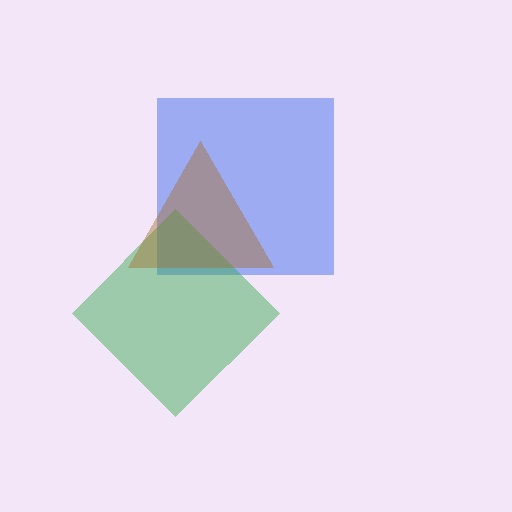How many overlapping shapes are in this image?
There are 3 overlapping shapes in the image.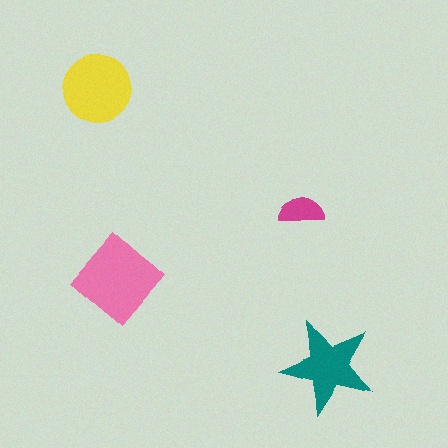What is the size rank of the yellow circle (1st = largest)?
2nd.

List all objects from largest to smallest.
The pink diamond, the yellow circle, the teal star, the magenta semicircle.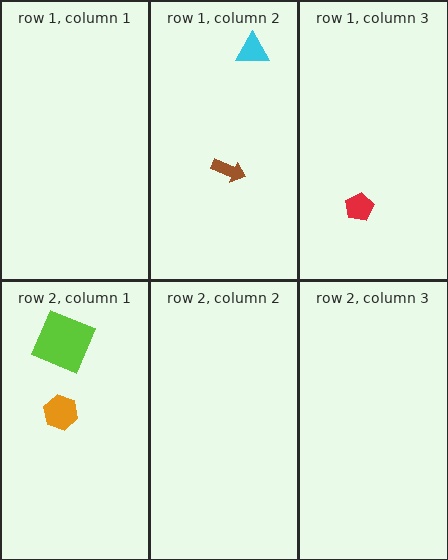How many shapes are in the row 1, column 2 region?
2.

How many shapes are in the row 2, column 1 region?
2.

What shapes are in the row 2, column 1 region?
The lime square, the orange hexagon.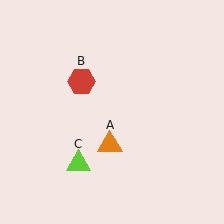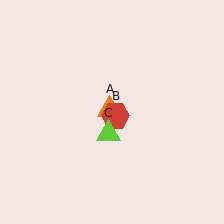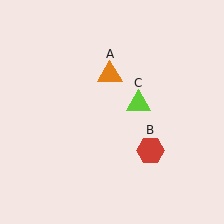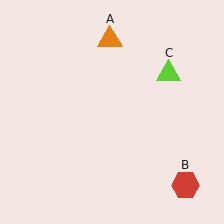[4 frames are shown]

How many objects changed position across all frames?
3 objects changed position: orange triangle (object A), red hexagon (object B), lime triangle (object C).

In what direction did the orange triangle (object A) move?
The orange triangle (object A) moved up.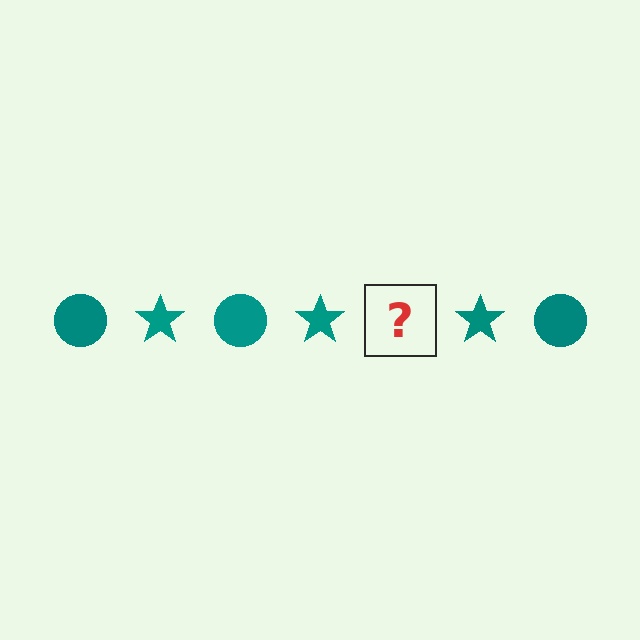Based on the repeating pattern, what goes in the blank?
The blank should be a teal circle.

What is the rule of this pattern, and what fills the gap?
The rule is that the pattern cycles through circle, star shapes in teal. The gap should be filled with a teal circle.